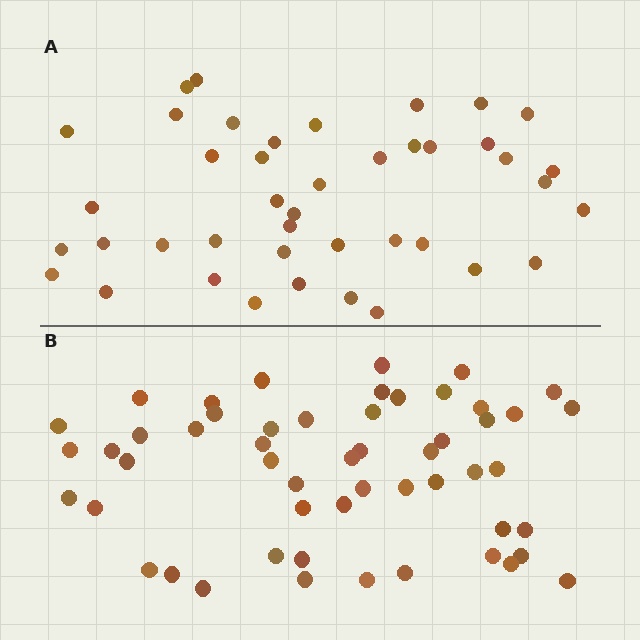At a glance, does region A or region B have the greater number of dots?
Region B (the bottom region) has more dots.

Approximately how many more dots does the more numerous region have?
Region B has roughly 12 or so more dots than region A.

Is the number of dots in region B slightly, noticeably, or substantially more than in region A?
Region B has noticeably more, but not dramatically so. The ratio is roughly 1.3 to 1.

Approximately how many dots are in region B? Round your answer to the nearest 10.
About 50 dots. (The exact count is 53, which rounds to 50.)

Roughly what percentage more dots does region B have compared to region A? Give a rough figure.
About 25% more.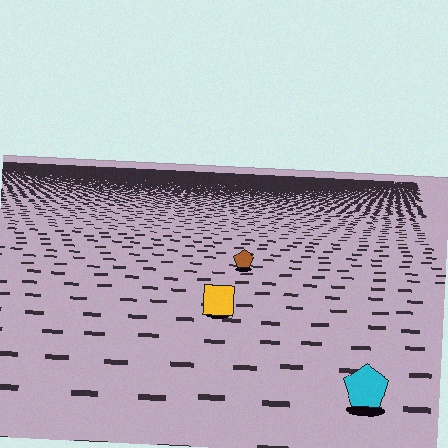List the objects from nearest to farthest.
From nearest to farthest: the cyan pentagon, the yellow square, the brown pentagon.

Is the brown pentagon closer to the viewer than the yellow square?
No. The yellow square is closer — you can tell from the texture gradient: the ground texture is coarser near it.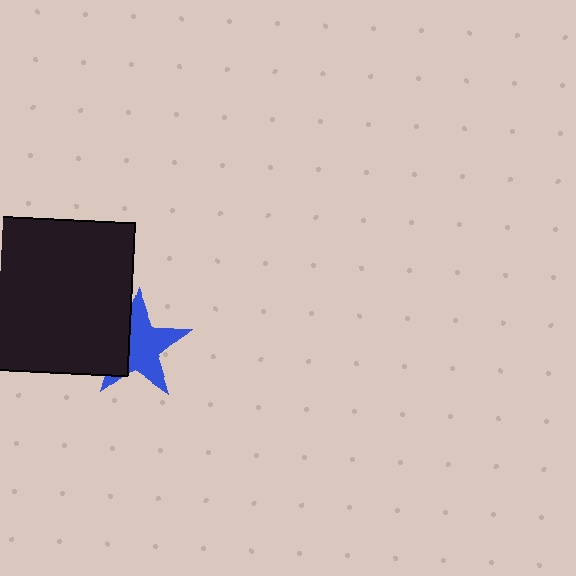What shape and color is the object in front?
The object in front is a black square.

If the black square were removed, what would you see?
You would see the complete blue star.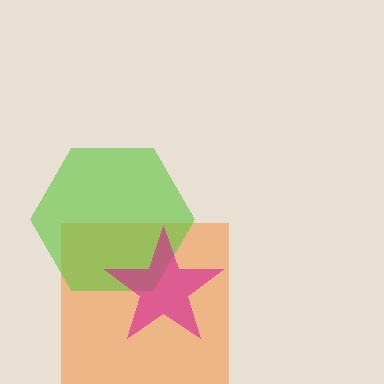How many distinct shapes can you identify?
There are 3 distinct shapes: an orange square, a lime hexagon, a magenta star.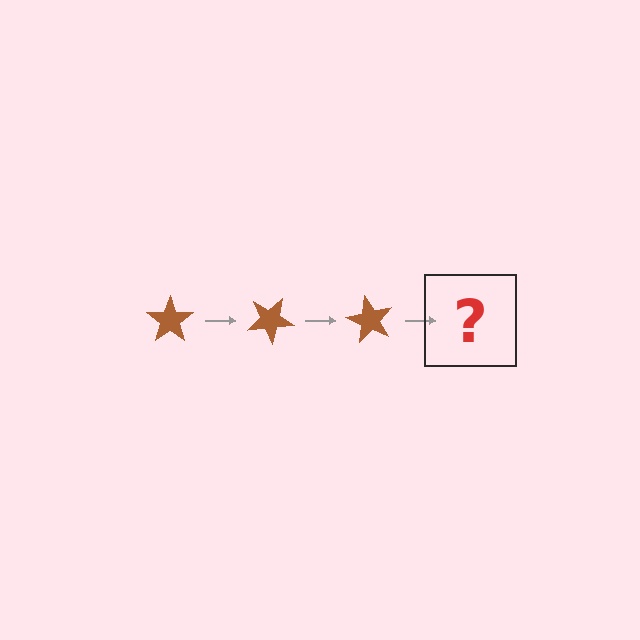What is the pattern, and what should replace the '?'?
The pattern is that the star rotates 30 degrees each step. The '?' should be a brown star rotated 90 degrees.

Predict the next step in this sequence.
The next step is a brown star rotated 90 degrees.